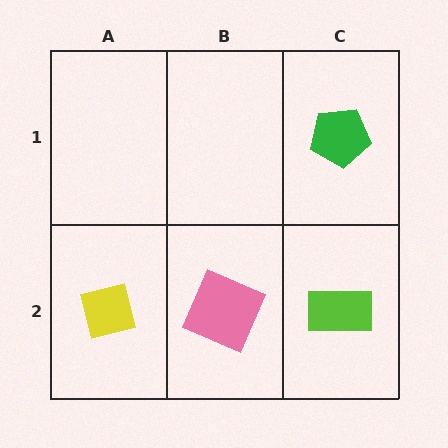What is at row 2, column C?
A lime rectangle.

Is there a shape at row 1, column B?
No, that cell is empty.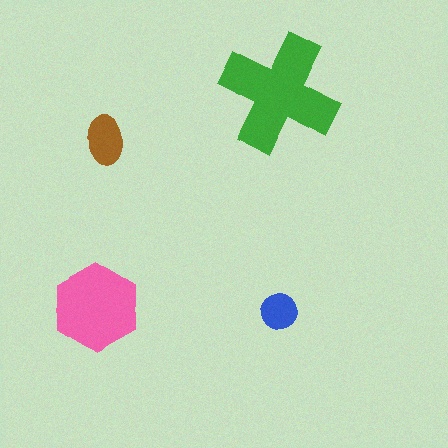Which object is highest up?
The green cross is topmost.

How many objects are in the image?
There are 4 objects in the image.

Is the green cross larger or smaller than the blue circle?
Larger.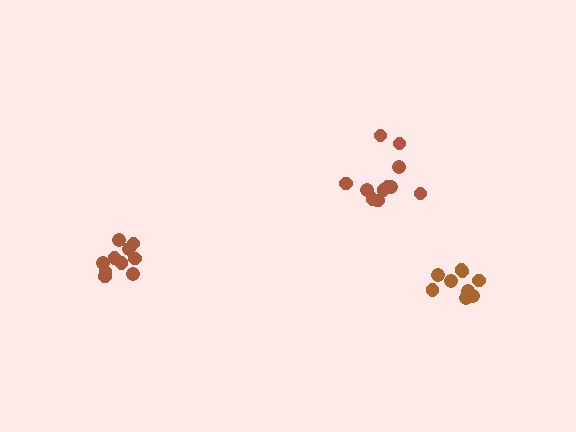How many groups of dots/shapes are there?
There are 3 groups.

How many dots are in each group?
Group 1: 10 dots, Group 2: 11 dots, Group 3: 9 dots (30 total).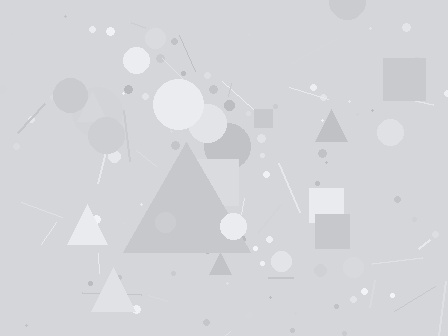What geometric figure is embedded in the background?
A triangle is embedded in the background.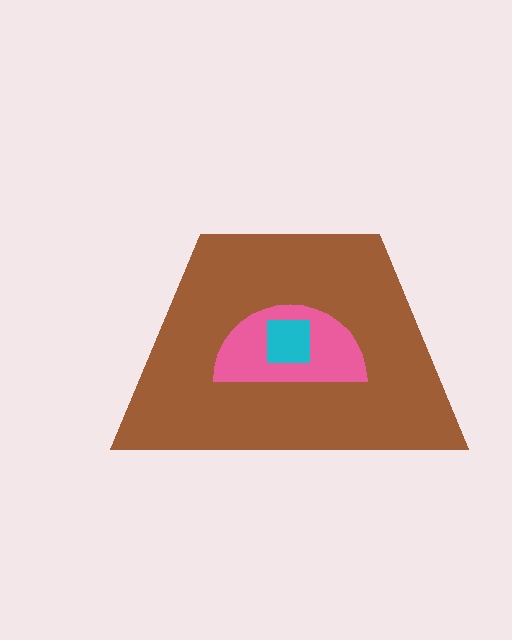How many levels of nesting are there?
3.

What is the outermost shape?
The brown trapezoid.